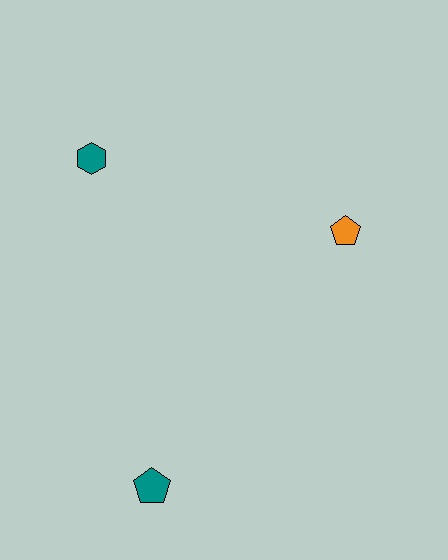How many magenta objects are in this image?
There are no magenta objects.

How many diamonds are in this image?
There are no diamonds.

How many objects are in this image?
There are 3 objects.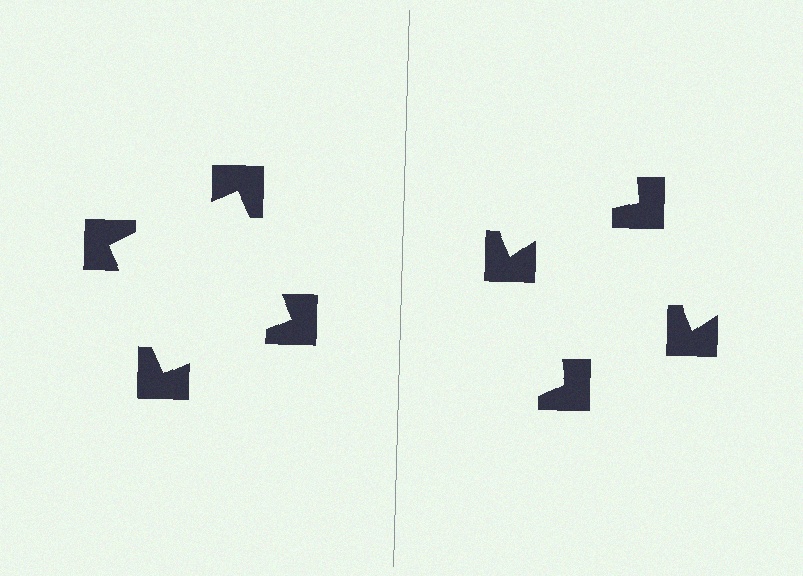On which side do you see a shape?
An illusory square appears on the left side. On the right side the wedge cuts are rotated, so no coherent shape forms.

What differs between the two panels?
The notched squares are positioned identically on both sides; only the wedge orientations differ. On the left they align to a square; on the right they are misaligned.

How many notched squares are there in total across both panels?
8 — 4 on each side.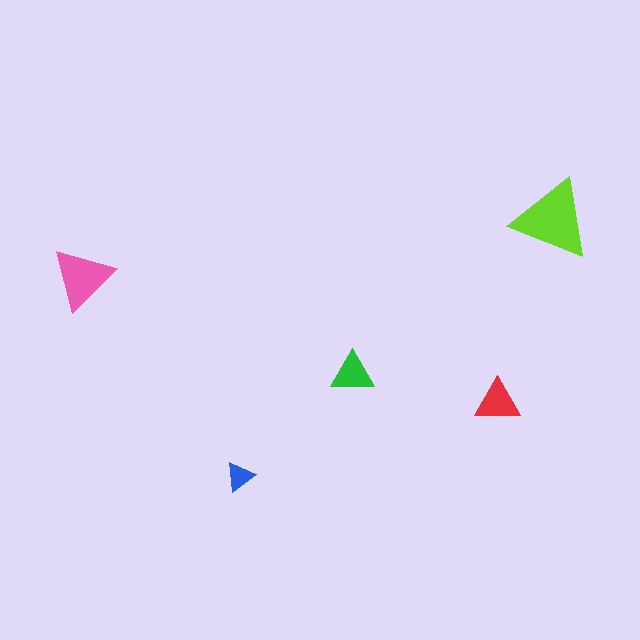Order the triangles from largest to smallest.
the lime one, the pink one, the red one, the green one, the blue one.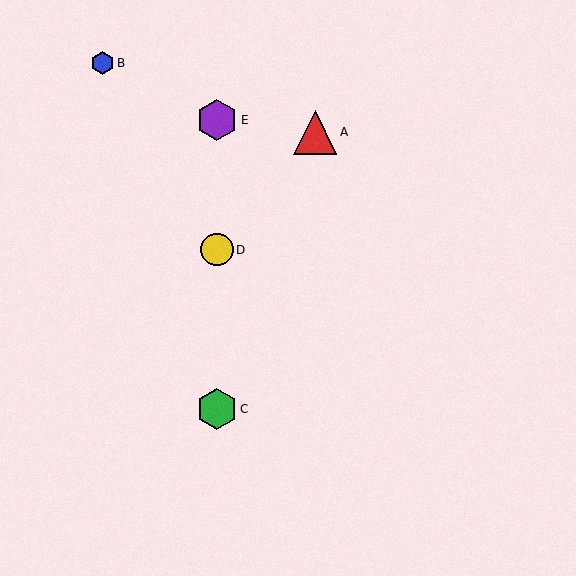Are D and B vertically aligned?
No, D is at x≈217 and B is at x≈102.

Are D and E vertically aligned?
Yes, both are at x≈217.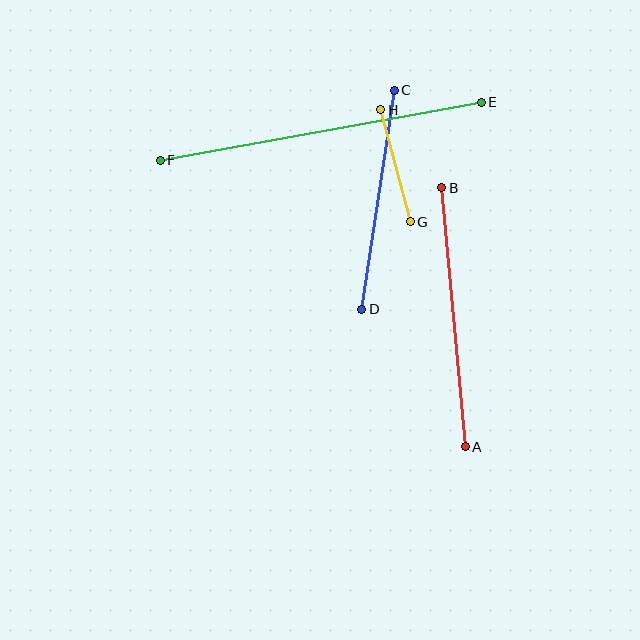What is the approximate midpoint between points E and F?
The midpoint is at approximately (321, 131) pixels.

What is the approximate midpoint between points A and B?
The midpoint is at approximately (453, 317) pixels.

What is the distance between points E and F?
The distance is approximately 326 pixels.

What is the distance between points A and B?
The distance is approximately 260 pixels.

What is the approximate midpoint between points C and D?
The midpoint is at approximately (378, 200) pixels.